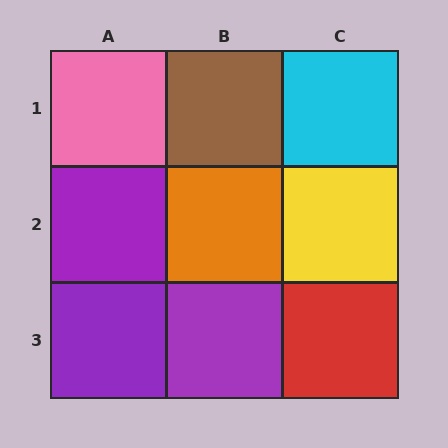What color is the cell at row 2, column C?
Yellow.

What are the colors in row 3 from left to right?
Purple, purple, red.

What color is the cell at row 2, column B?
Orange.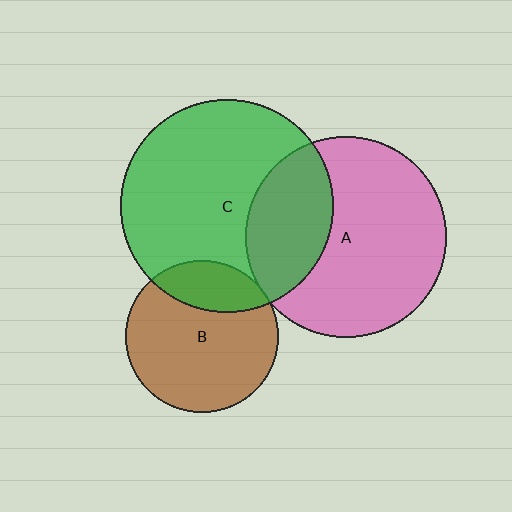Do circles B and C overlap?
Yes.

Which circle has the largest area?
Circle C (green).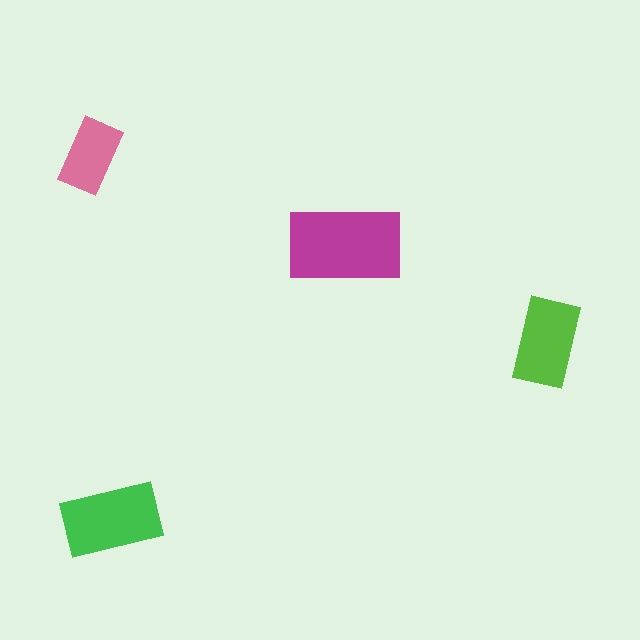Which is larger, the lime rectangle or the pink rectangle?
The lime one.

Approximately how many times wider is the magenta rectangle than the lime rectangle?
About 1.5 times wider.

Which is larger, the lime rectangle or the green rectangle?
The green one.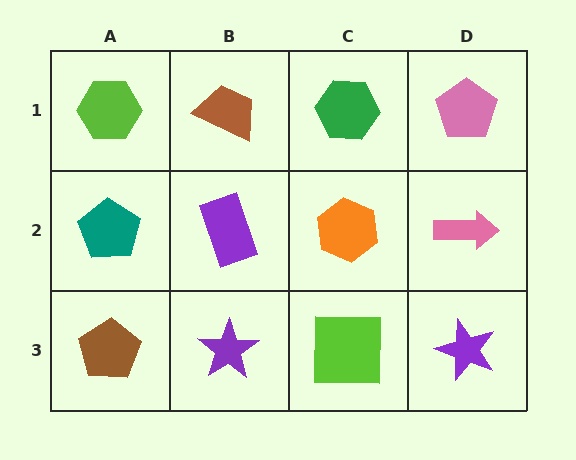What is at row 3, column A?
A brown pentagon.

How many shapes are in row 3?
4 shapes.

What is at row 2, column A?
A teal pentagon.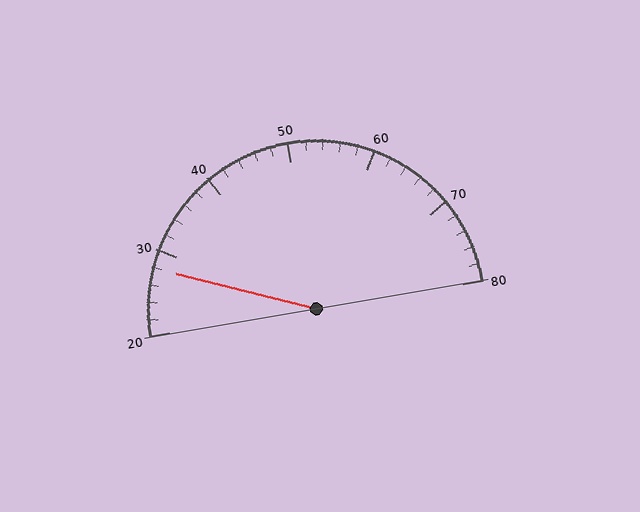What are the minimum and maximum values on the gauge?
The gauge ranges from 20 to 80.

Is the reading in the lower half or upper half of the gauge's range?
The reading is in the lower half of the range (20 to 80).